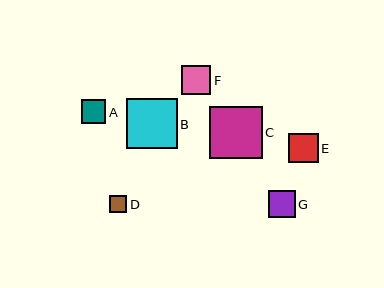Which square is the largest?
Square C is the largest with a size of approximately 52 pixels.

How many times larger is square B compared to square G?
Square B is approximately 1.9 times the size of square G.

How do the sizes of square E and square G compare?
Square E and square G are approximately the same size.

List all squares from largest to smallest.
From largest to smallest: C, B, E, F, G, A, D.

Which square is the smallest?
Square D is the smallest with a size of approximately 17 pixels.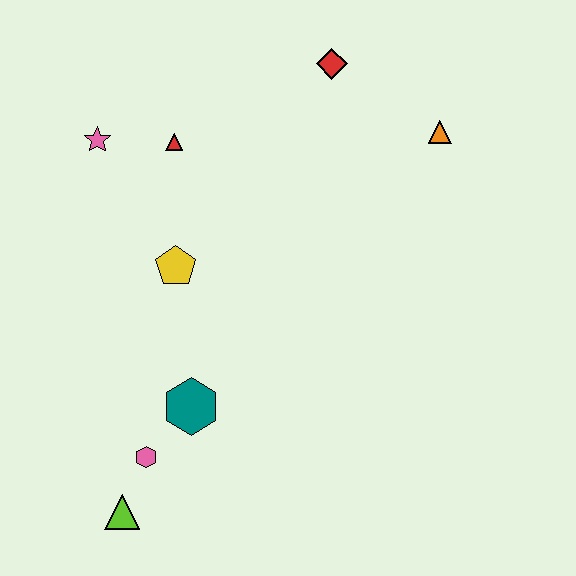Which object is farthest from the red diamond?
The lime triangle is farthest from the red diamond.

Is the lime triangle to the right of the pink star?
Yes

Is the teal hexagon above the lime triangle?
Yes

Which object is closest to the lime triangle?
The pink hexagon is closest to the lime triangle.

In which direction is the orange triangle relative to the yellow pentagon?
The orange triangle is to the right of the yellow pentagon.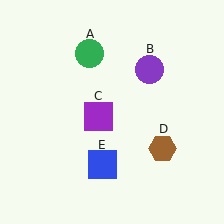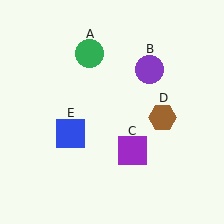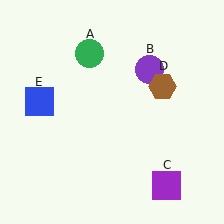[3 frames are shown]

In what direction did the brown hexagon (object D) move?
The brown hexagon (object D) moved up.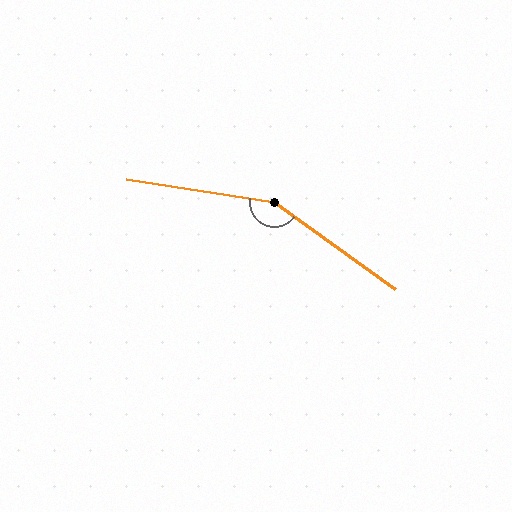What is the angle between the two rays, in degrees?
Approximately 153 degrees.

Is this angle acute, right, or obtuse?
It is obtuse.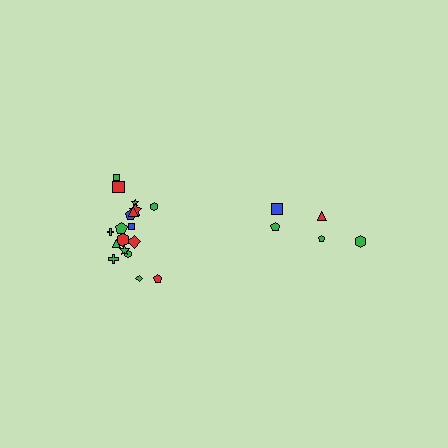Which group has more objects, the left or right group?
The left group.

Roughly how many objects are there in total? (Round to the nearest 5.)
Roughly 25 objects in total.